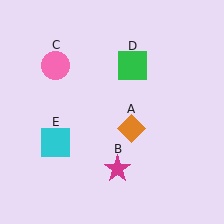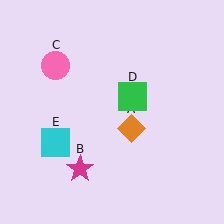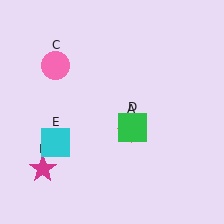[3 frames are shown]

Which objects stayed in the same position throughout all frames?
Orange diamond (object A) and pink circle (object C) and cyan square (object E) remained stationary.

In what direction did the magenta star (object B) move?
The magenta star (object B) moved left.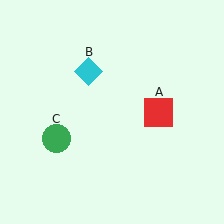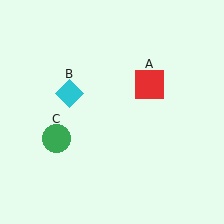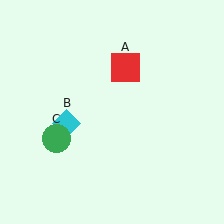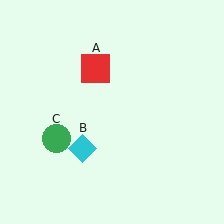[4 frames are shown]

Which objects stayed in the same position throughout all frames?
Green circle (object C) remained stationary.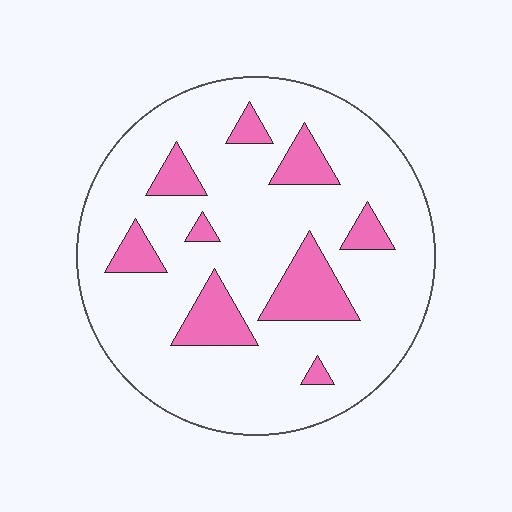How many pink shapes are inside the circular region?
9.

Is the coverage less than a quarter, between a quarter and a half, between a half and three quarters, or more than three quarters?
Less than a quarter.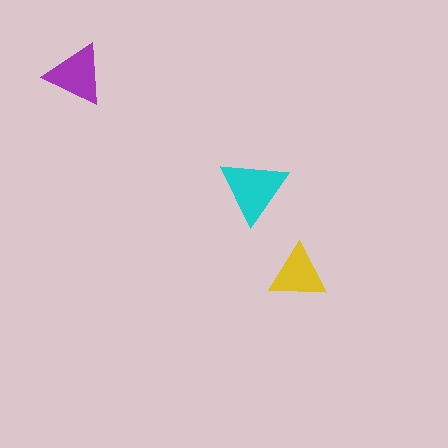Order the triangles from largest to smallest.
the cyan one, the purple one, the yellow one.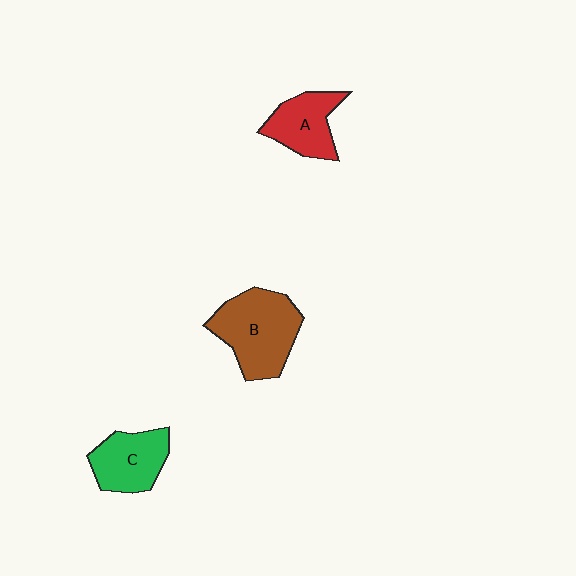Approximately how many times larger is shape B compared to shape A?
Approximately 1.5 times.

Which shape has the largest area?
Shape B (brown).